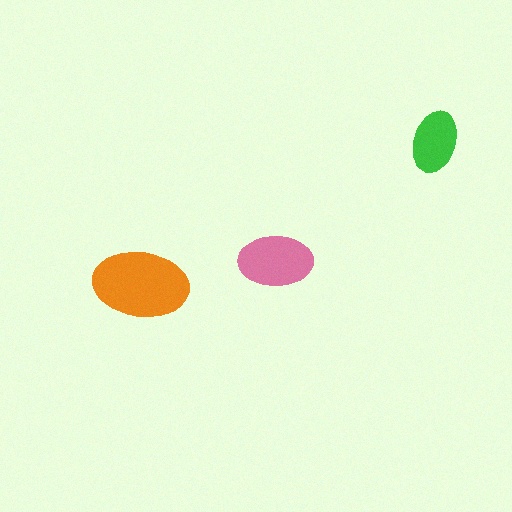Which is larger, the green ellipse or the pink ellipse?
The pink one.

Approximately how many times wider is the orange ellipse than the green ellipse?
About 1.5 times wider.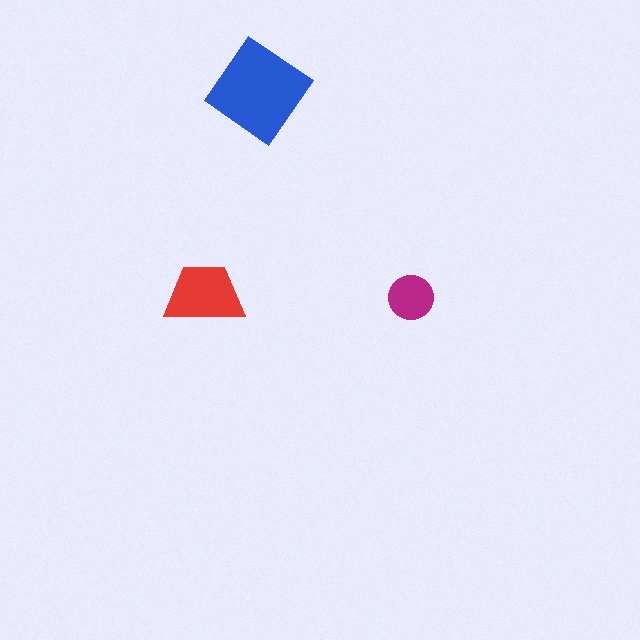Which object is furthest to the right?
The magenta circle is rightmost.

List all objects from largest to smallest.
The blue diamond, the red trapezoid, the magenta circle.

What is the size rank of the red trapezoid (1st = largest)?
2nd.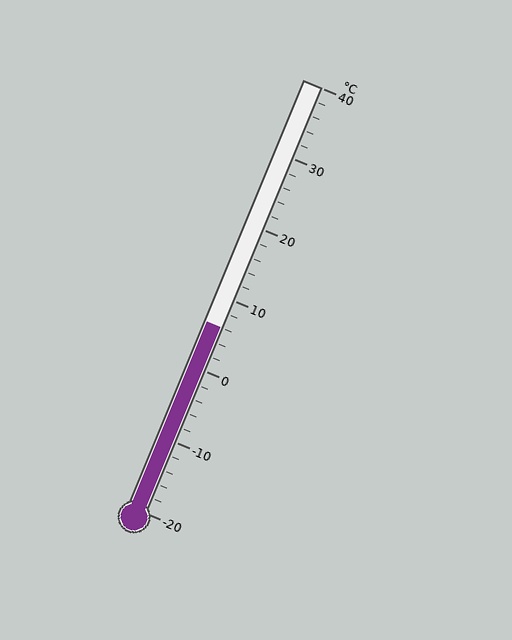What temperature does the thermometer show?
The thermometer shows approximately 6°C.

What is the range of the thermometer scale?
The thermometer scale ranges from -20°C to 40°C.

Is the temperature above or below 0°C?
The temperature is above 0°C.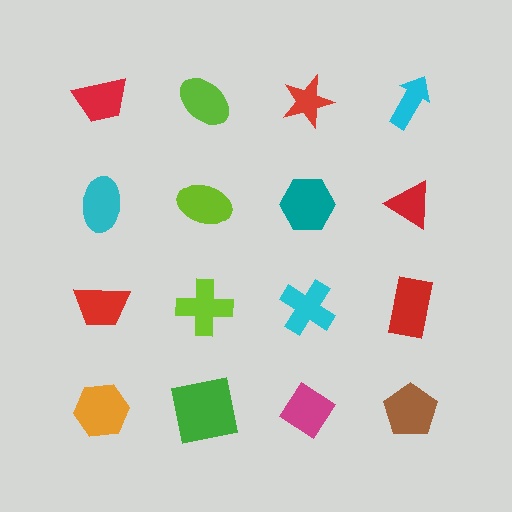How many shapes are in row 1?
4 shapes.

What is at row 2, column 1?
A cyan ellipse.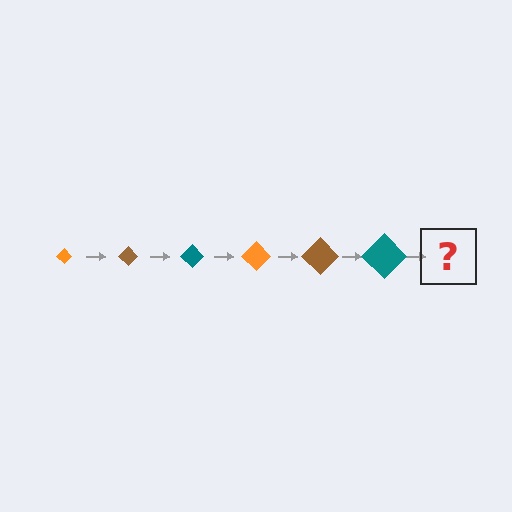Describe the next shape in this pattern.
It should be an orange diamond, larger than the previous one.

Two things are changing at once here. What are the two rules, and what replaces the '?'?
The two rules are that the diamond grows larger each step and the color cycles through orange, brown, and teal. The '?' should be an orange diamond, larger than the previous one.